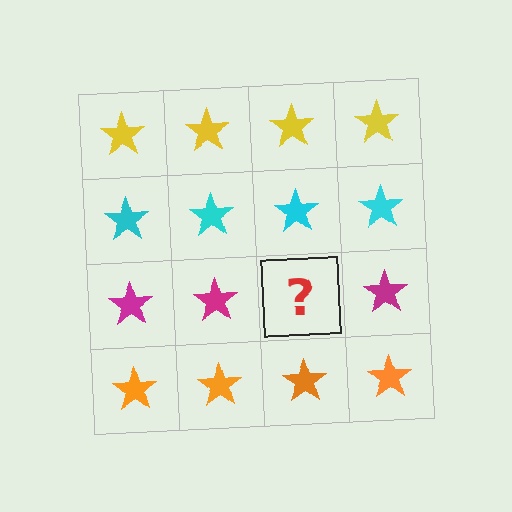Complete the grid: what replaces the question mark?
The question mark should be replaced with a magenta star.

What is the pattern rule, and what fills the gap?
The rule is that each row has a consistent color. The gap should be filled with a magenta star.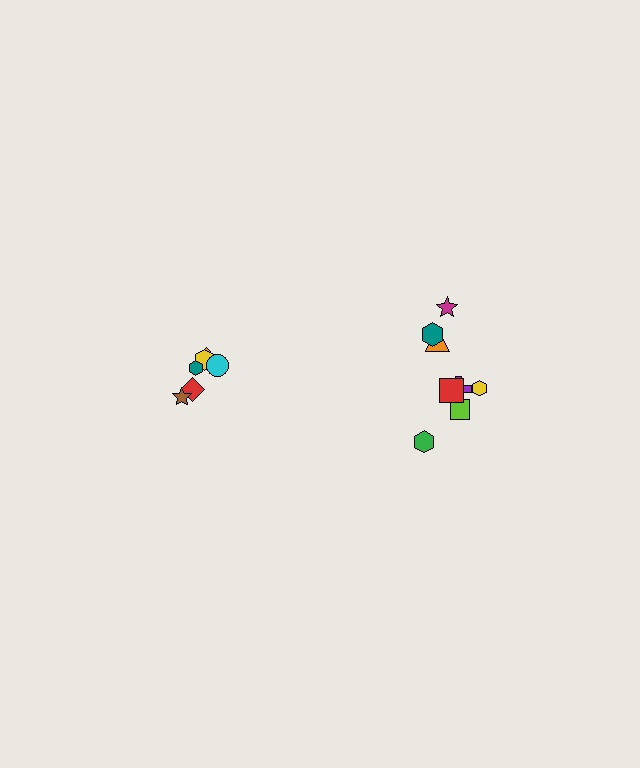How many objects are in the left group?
There are 6 objects.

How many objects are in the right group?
There are 8 objects.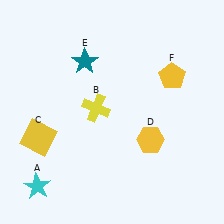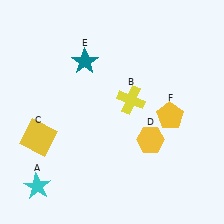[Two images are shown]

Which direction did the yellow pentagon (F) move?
The yellow pentagon (F) moved down.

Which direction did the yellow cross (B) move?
The yellow cross (B) moved right.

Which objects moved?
The objects that moved are: the yellow cross (B), the yellow pentagon (F).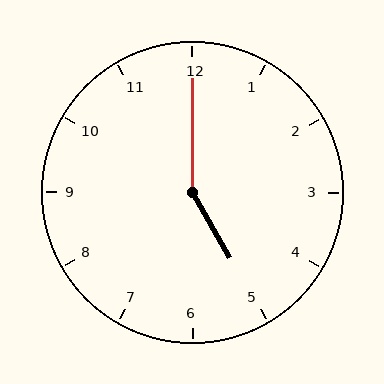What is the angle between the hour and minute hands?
Approximately 150 degrees.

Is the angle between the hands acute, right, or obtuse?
It is obtuse.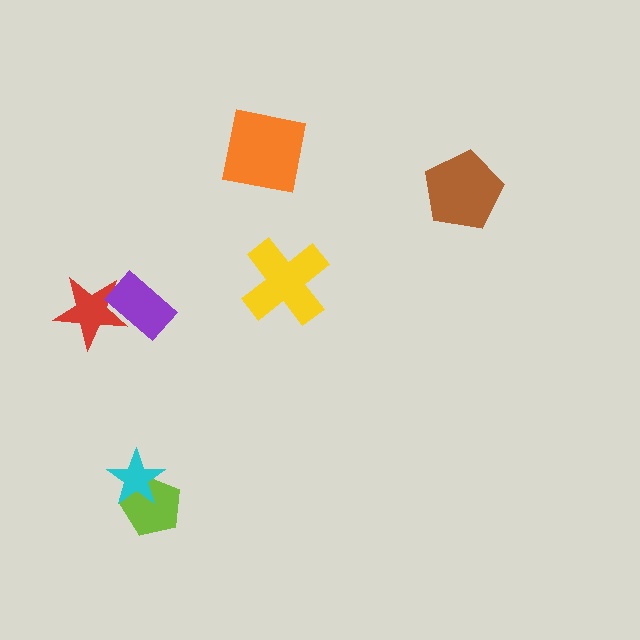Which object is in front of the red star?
The purple rectangle is in front of the red star.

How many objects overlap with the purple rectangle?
1 object overlaps with the purple rectangle.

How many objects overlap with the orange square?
0 objects overlap with the orange square.